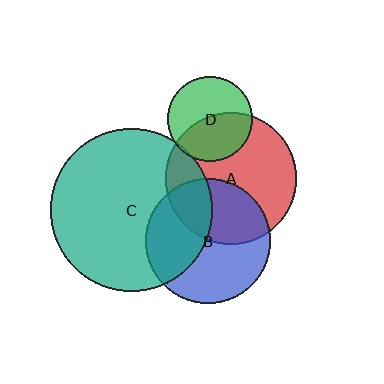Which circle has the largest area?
Circle C (teal).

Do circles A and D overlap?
Yes.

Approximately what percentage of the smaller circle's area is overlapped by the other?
Approximately 45%.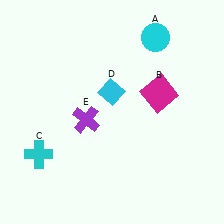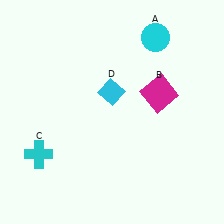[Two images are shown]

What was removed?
The purple cross (E) was removed in Image 2.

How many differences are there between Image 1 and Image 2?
There is 1 difference between the two images.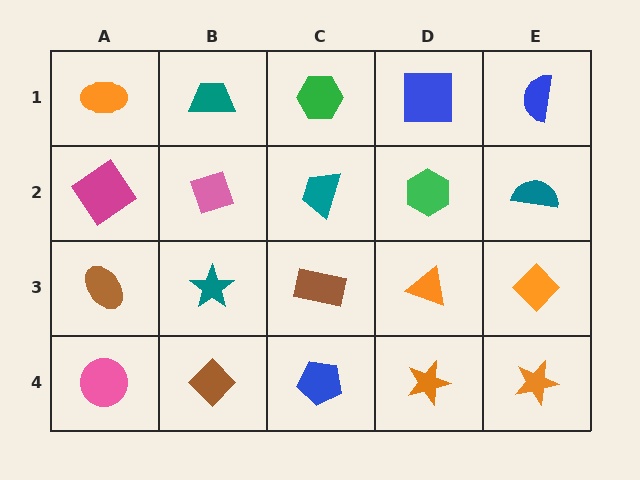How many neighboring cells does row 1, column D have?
3.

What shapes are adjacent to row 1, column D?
A green hexagon (row 2, column D), a green hexagon (row 1, column C), a blue semicircle (row 1, column E).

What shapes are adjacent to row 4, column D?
An orange triangle (row 3, column D), a blue pentagon (row 4, column C), an orange star (row 4, column E).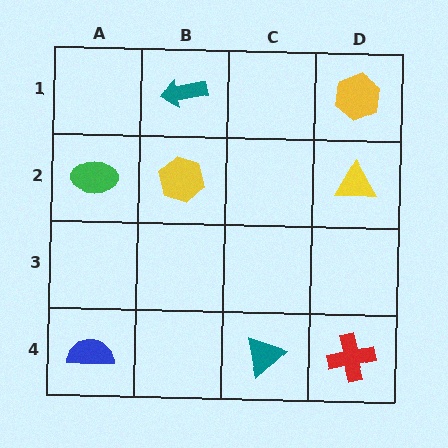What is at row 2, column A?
A green ellipse.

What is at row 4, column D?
A red cross.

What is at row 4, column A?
A blue semicircle.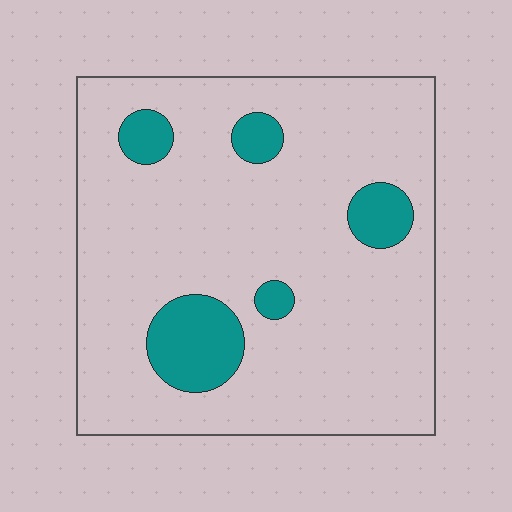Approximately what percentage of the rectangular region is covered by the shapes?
Approximately 15%.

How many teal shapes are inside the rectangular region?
5.